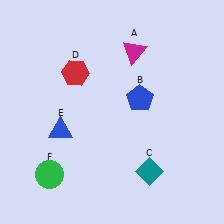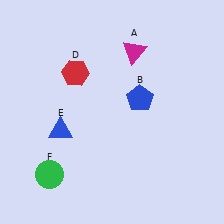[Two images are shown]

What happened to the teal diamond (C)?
The teal diamond (C) was removed in Image 2. It was in the bottom-right area of Image 1.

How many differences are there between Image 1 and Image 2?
There is 1 difference between the two images.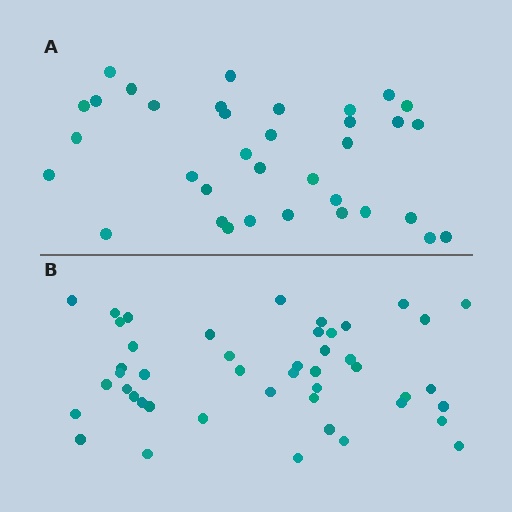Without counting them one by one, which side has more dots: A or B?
Region B (the bottom region) has more dots.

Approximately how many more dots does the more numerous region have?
Region B has roughly 12 or so more dots than region A.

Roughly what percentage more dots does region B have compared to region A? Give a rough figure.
About 30% more.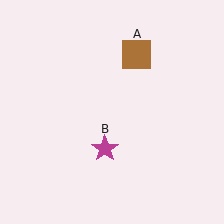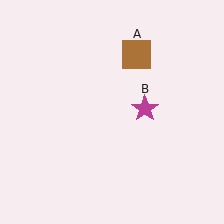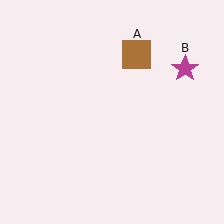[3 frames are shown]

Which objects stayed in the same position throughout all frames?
Brown square (object A) remained stationary.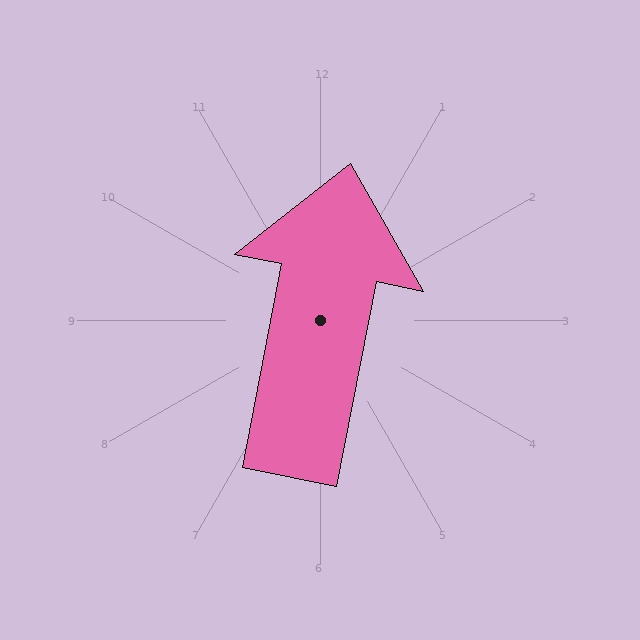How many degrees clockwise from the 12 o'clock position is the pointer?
Approximately 11 degrees.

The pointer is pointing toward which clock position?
Roughly 12 o'clock.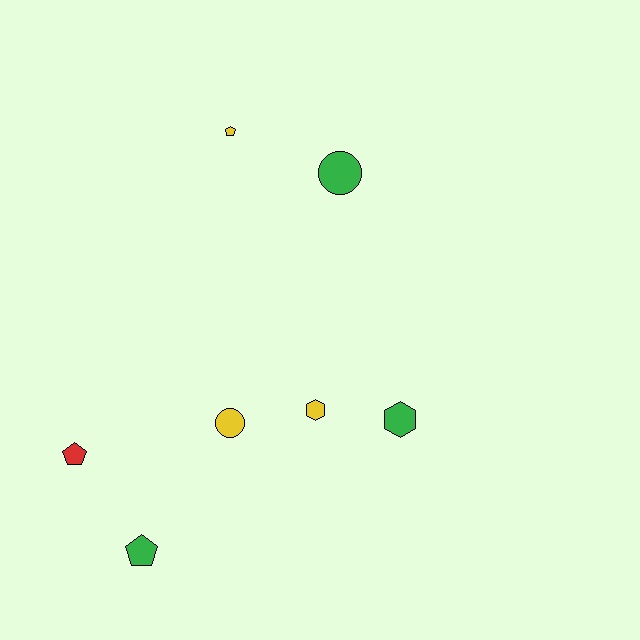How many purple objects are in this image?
There are no purple objects.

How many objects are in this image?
There are 7 objects.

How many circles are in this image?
There are 2 circles.